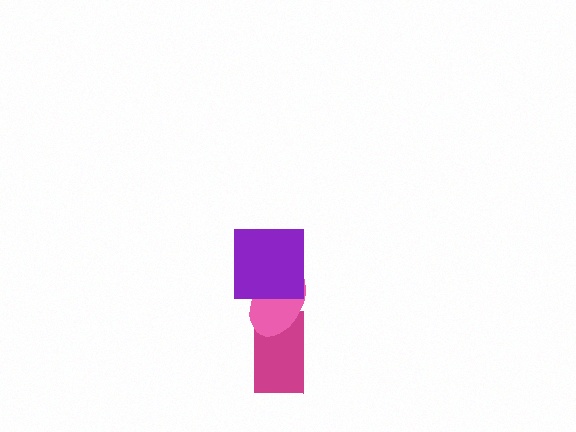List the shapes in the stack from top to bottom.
From top to bottom: the purple square, the pink ellipse, the magenta rectangle.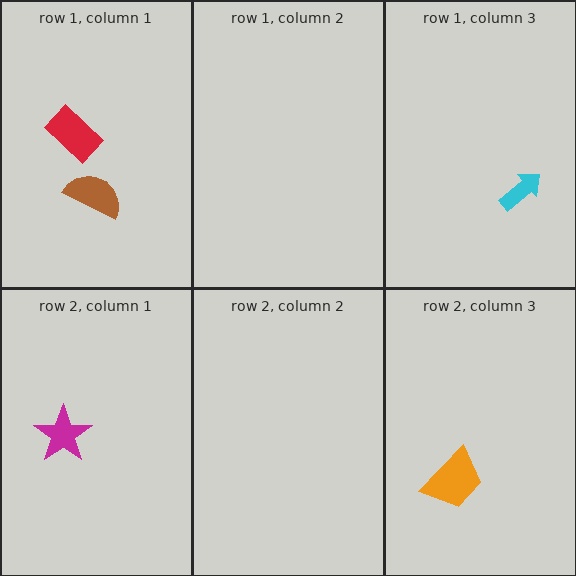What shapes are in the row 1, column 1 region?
The brown semicircle, the red rectangle.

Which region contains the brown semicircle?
The row 1, column 1 region.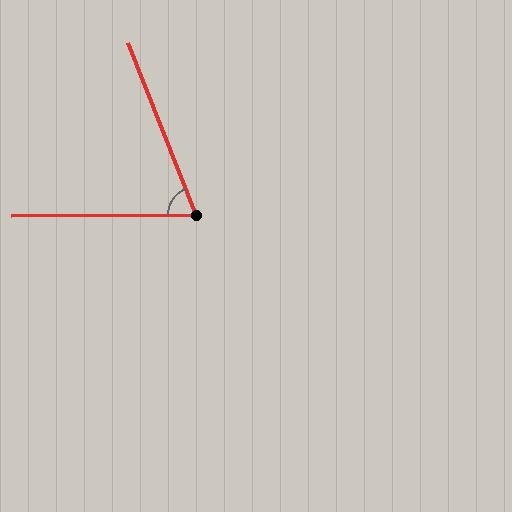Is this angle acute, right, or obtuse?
It is acute.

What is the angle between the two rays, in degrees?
Approximately 69 degrees.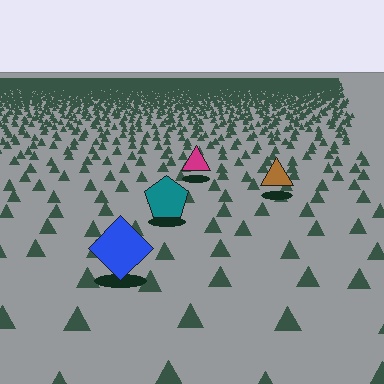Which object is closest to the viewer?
The blue diamond is closest. The texture marks near it are larger and more spread out.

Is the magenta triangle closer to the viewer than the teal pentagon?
No. The teal pentagon is closer — you can tell from the texture gradient: the ground texture is coarser near it.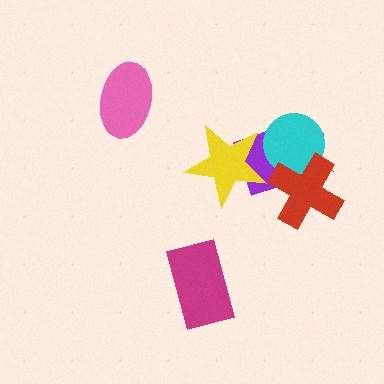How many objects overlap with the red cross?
3 objects overlap with the red cross.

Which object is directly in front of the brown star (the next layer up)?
The purple diamond is directly in front of the brown star.